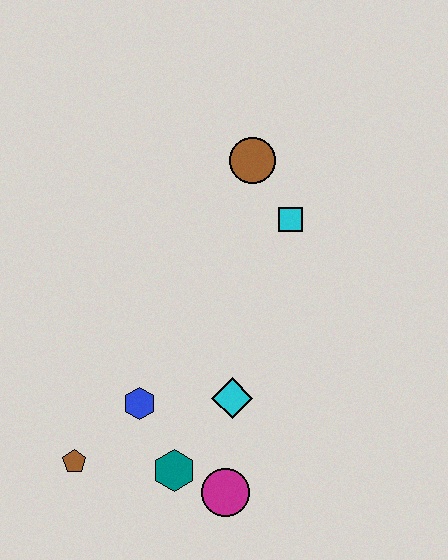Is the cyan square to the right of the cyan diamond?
Yes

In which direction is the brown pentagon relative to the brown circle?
The brown pentagon is below the brown circle.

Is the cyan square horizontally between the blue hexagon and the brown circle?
No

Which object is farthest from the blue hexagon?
The brown circle is farthest from the blue hexagon.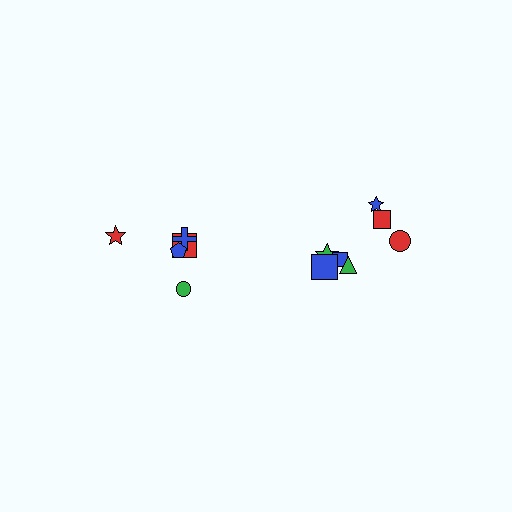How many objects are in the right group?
There are 7 objects.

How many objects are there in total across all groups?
There are 12 objects.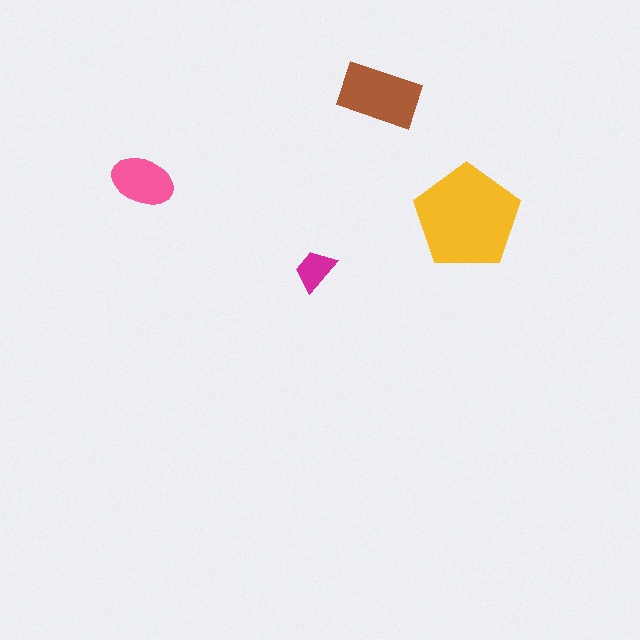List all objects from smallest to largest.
The magenta trapezoid, the pink ellipse, the brown rectangle, the yellow pentagon.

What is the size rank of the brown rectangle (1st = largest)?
2nd.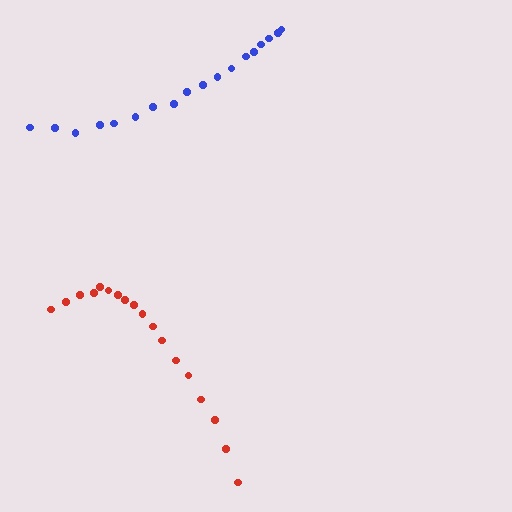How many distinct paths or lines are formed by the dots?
There are 2 distinct paths.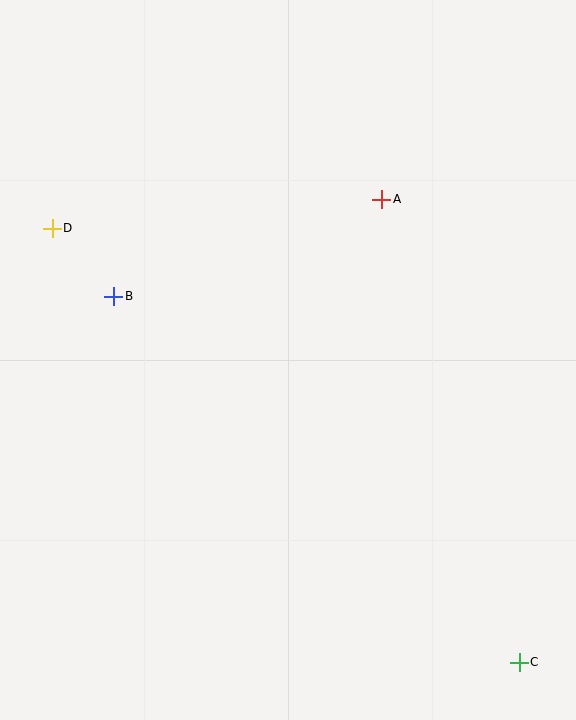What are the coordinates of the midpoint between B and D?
The midpoint between B and D is at (83, 262).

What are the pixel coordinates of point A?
Point A is at (382, 199).